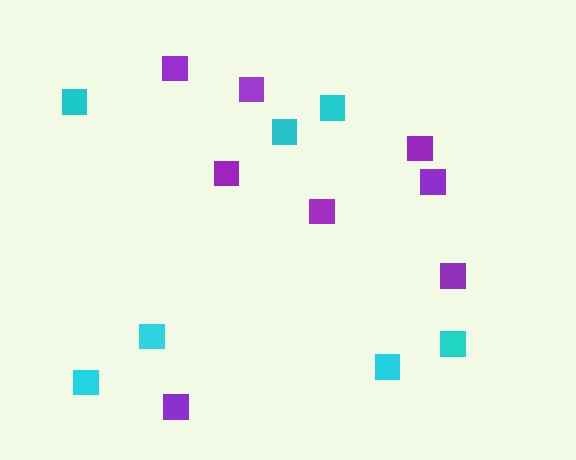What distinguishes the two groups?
There are 2 groups: one group of cyan squares (7) and one group of purple squares (8).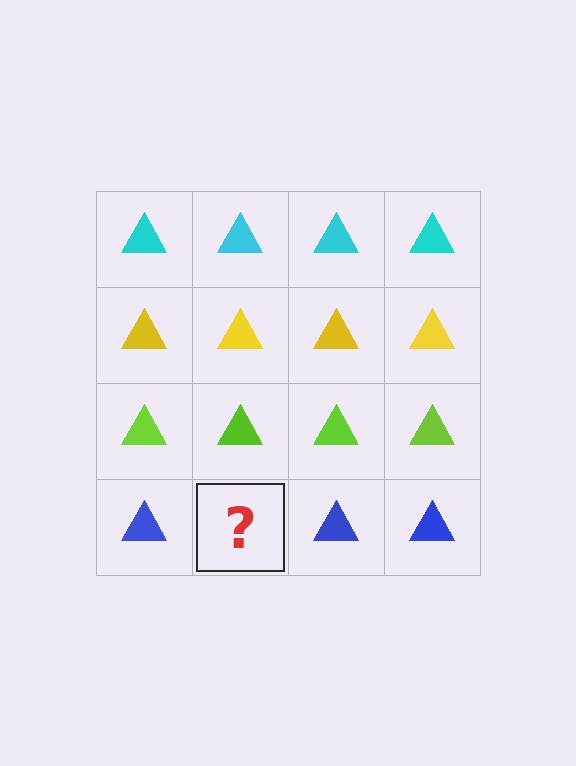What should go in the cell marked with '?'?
The missing cell should contain a blue triangle.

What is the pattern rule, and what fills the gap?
The rule is that each row has a consistent color. The gap should be filled with a blue triangle.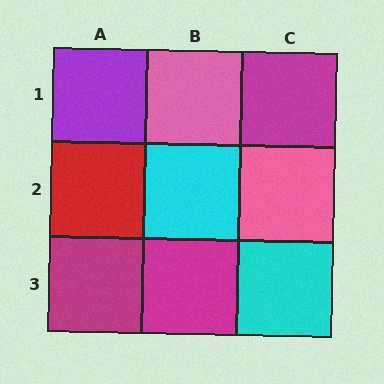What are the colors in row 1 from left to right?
Purple, pink, magenta.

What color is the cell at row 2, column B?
Cyan.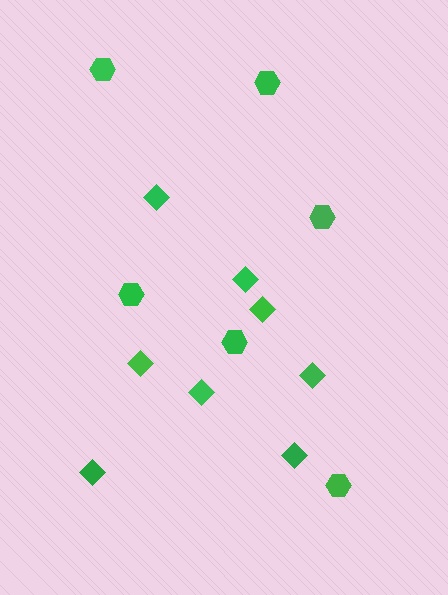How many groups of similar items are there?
There are 2 groups: one group of diamonds (8) and one group of hexagons (6).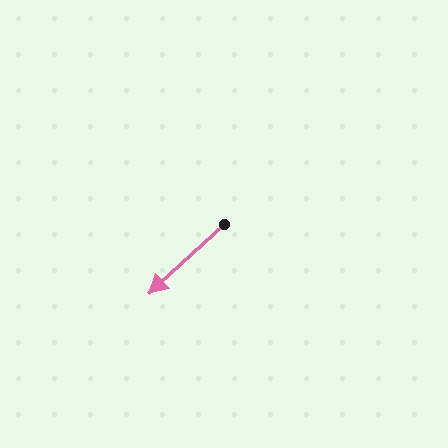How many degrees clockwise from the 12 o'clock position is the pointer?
Approximately 227 degrees.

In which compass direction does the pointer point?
Southwest.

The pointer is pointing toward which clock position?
Roughly 8 o'clock.